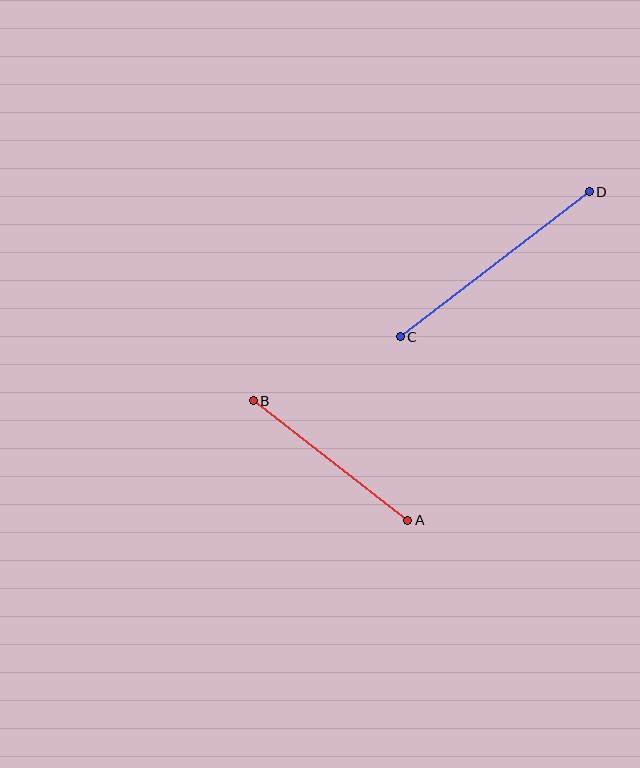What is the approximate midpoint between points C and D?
The midpoint is at approximately (495, 264) pixels.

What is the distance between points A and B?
The distance is approximately 195 pixels.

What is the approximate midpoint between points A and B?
The midpoint is at approximately (330, 460) pixels.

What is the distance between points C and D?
The distance is approximately 238 pixels.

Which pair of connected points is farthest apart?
Points C and D are farthest apart.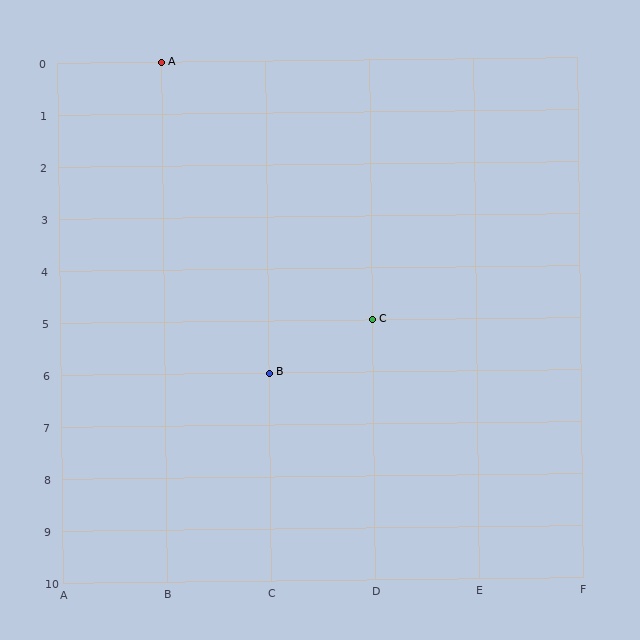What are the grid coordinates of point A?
Point A is at grid coordinates (B, 0).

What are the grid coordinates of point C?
Point C is at grid coordinates (D, 5).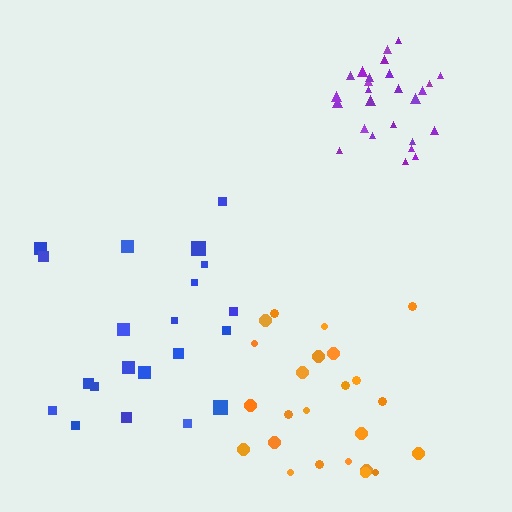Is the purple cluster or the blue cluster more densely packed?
Purple.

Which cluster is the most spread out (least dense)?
Blue.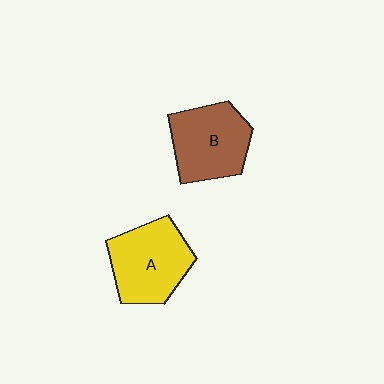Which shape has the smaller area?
Shape B (brown).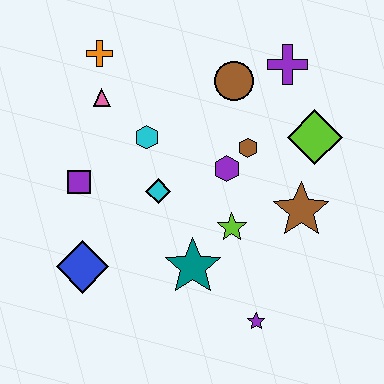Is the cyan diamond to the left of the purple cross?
Yes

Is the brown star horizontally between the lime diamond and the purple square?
Yes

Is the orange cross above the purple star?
Yes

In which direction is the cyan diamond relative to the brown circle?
The cyan diamond is below the brown circle.